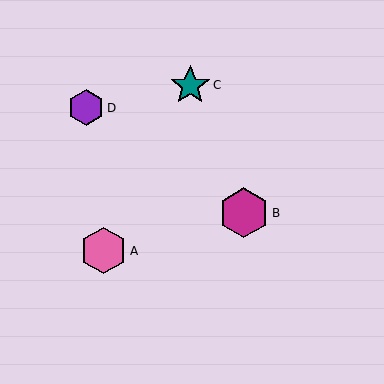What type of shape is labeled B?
Shape B is a magenta hexagon.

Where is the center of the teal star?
The center of the teal star is at (190, 85).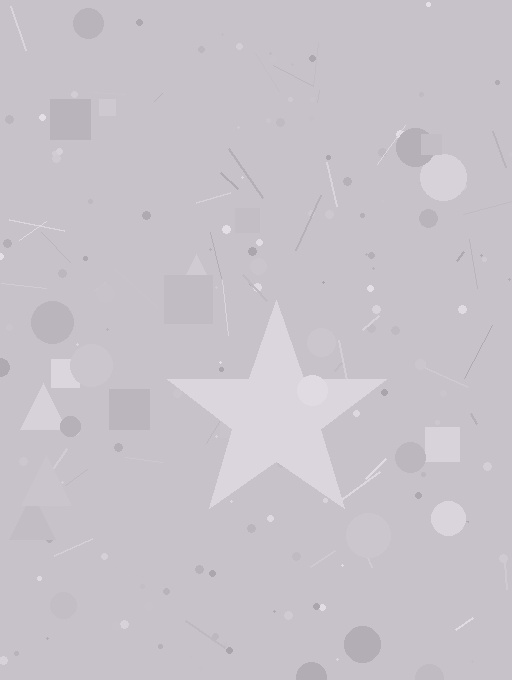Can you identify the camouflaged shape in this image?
The camouflaged shape is a star.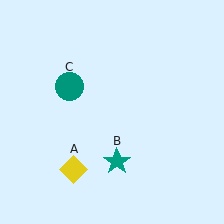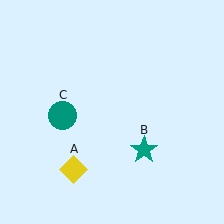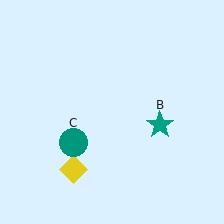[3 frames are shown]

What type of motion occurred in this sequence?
The teal star (object B), teal circle (object C) rotated counterclockwise around the center of the scene.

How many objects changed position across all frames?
2 objects changed position: teal star (object B), teal circle (object C).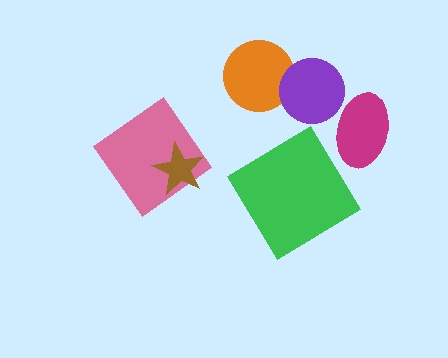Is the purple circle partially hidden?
No, no other shape covers it.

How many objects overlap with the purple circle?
1 object overlaps with the purple circle.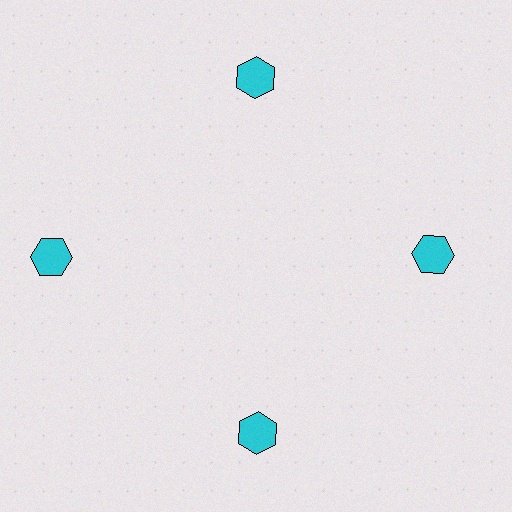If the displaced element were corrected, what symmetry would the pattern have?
It would have 4-fold rotational symmetry — the pattern would map onto itself every 90 degrees.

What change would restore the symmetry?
The symmetry would be restored by moving it inward, back onto the ring so that all 4 hexagons sit at equal angles and equal distance from the center.